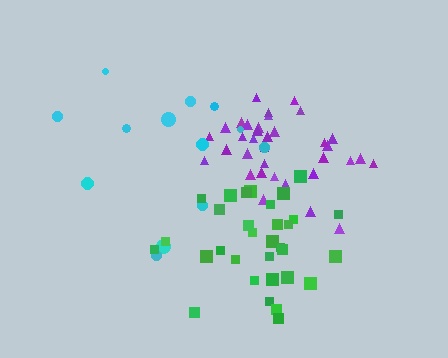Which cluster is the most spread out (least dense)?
Cyan.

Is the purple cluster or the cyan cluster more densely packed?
Purple.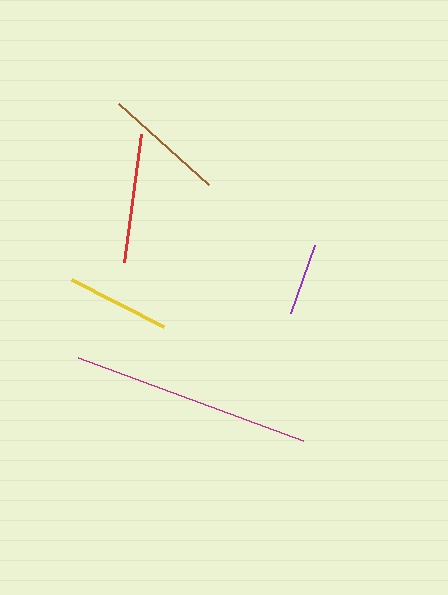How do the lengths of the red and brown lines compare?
The red and brown lines are approximately the same length.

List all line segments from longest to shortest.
From longest to shortest: magenta, red, brown, yellow, purple.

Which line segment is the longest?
The magenta line is the longest at approximately 240 pixels.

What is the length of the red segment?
The red segment is approximately 129 pixels long.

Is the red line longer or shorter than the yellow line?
The red line is longer than the yellow line.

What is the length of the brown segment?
The brown segment is approximately 121 pixels long.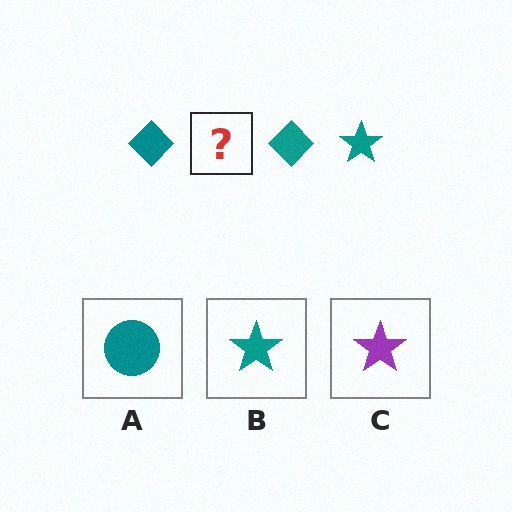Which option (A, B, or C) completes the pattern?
B.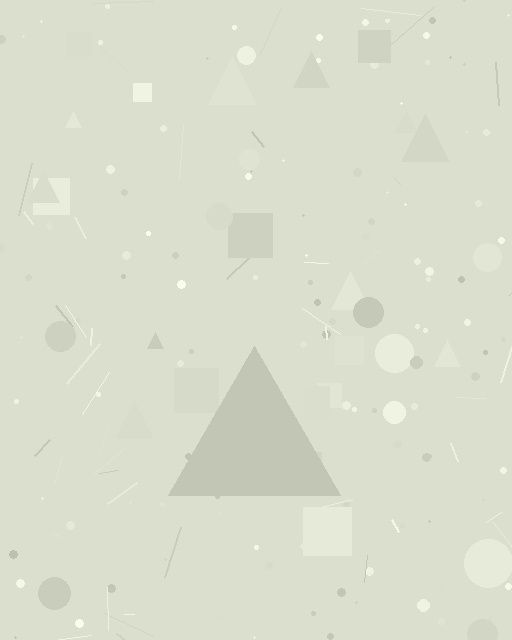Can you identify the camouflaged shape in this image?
The camouflaged shape is a triangle.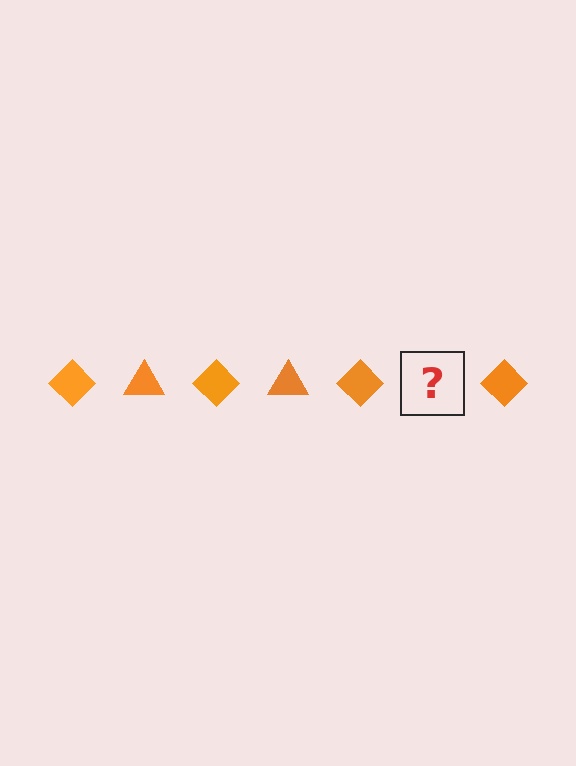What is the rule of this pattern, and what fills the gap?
The rule is that the pattern cycles through diamond, triangle shapes in orange. The gap should be filled with an orange triangle.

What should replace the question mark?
The question mark should be replaced with an orange triangle.